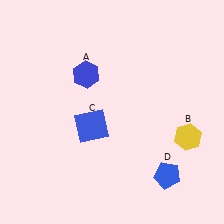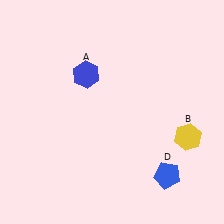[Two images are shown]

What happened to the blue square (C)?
The blue square (C) was removed in Image 2. It was in the bottom-left area of Image 1.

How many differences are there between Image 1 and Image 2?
There is 1 difference between the two images.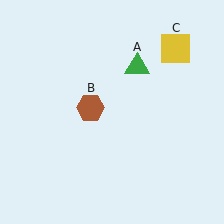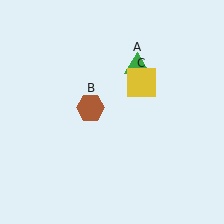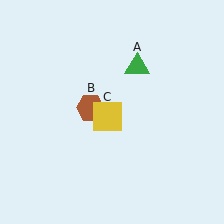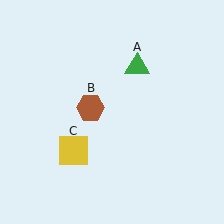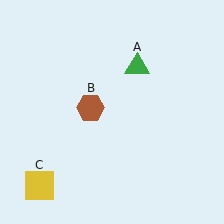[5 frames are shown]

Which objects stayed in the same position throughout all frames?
Green triangle (object A) and brown hexagon (object B) remained stationary.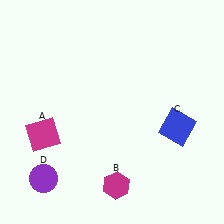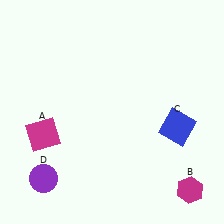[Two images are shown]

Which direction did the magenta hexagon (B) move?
The magenta hexagon (B) moved right.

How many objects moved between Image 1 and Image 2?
1 object moved between the two images.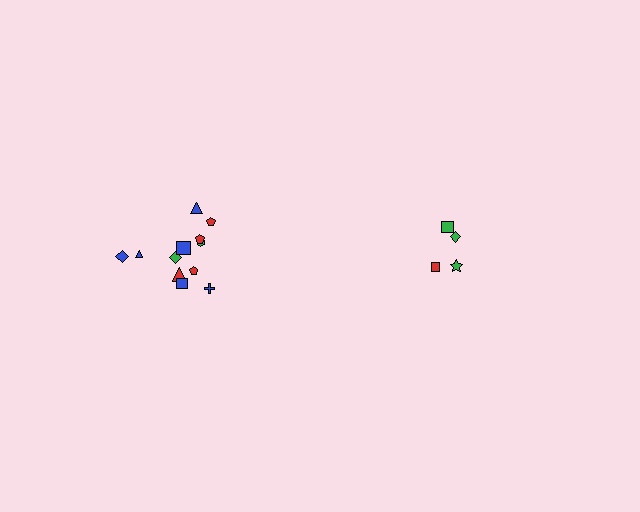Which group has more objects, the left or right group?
The left group.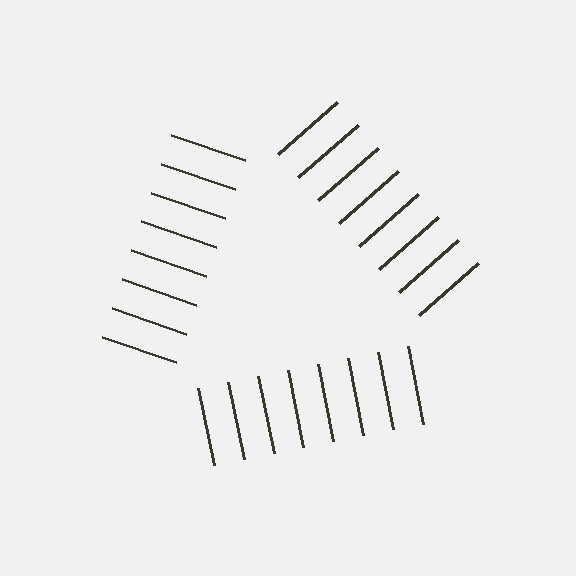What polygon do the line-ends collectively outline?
An illusory triangle — the line segments terminate on its edges but no continuous stroke is drawn.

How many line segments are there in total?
24 — 8 along each of the 3 edges.